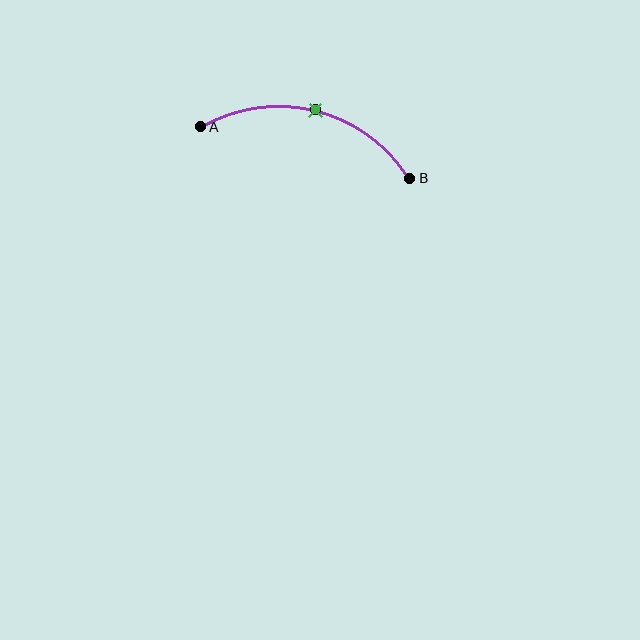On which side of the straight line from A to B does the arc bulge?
The arc bulges above the straight line connecting A and B.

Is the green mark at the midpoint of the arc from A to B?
Yes. The green mark lies on the arc at equal arc-length from both A and B — it is the arc midpoint.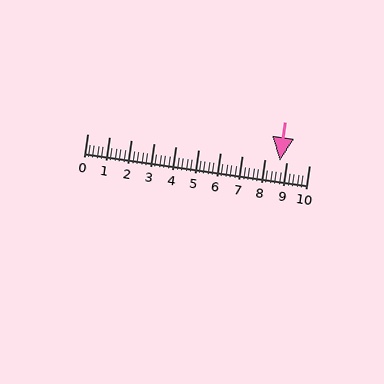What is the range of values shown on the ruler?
The ruler shows values from 0 to 10.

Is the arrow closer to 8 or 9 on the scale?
The arrow is closer to 9.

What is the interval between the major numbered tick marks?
The major tick marks are spaced 1 units apart.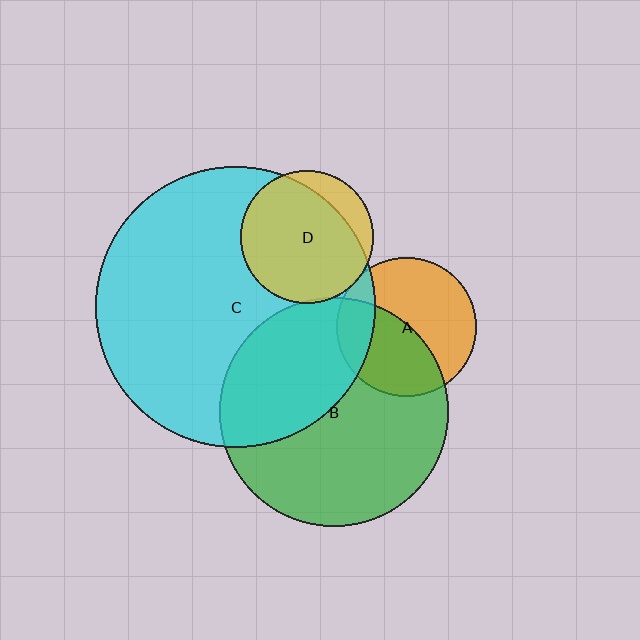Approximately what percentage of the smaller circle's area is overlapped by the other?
Approximately 45%.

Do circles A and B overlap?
Yes.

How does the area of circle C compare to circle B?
Approximately 1.5 times.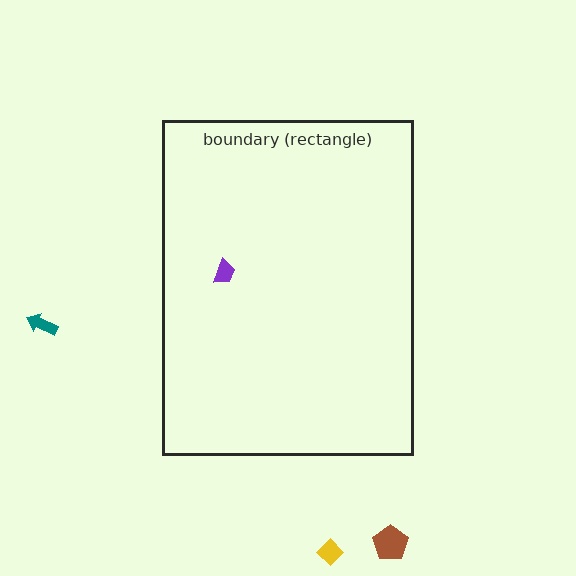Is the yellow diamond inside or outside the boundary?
Outside.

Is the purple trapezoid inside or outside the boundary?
Inside.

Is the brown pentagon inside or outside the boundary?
Outside.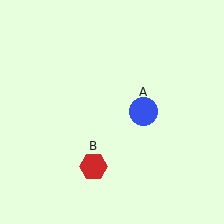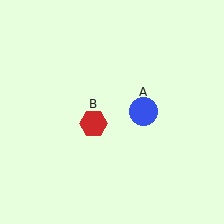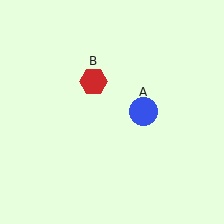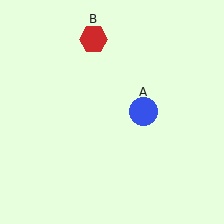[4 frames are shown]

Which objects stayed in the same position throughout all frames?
Blue circle (object A) remained stationary.